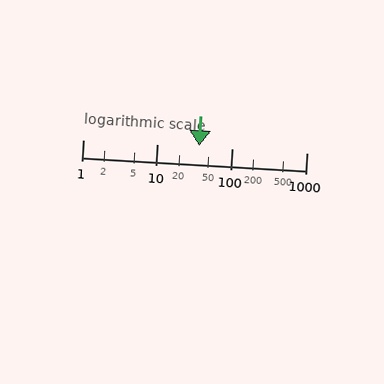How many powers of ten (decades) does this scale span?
The scale spans 3 decades, from 1 to 1000.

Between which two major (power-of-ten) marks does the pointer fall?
The pointer is between 10 and 100.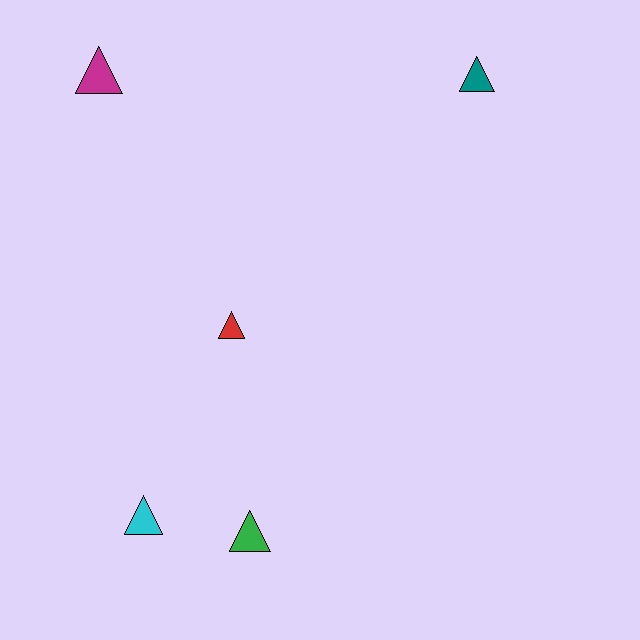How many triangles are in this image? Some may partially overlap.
There are 5 triangles.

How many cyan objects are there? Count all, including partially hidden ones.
There is 1 cyan object.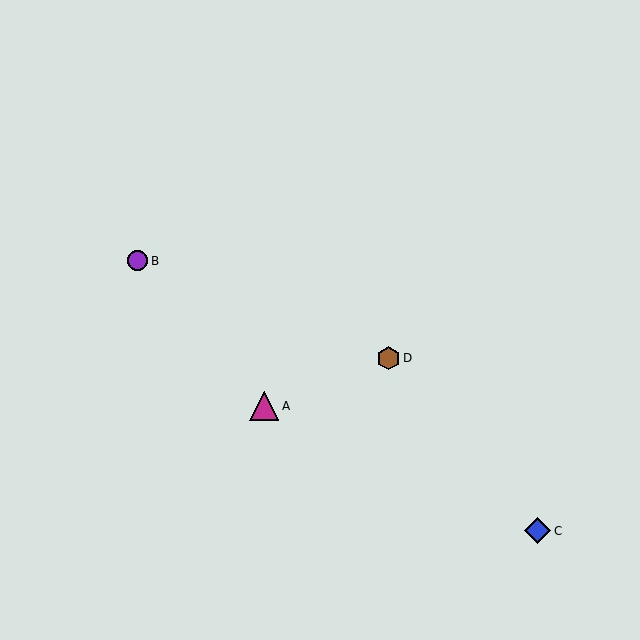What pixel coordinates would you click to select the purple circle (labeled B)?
Click at (138, 261) to select the purple circle B.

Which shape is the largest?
The magenta triangle (labeled A) is the largest.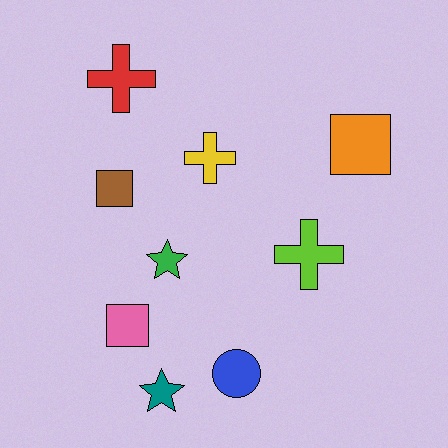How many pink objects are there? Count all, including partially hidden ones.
There is 1 pink object.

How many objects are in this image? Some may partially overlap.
There are 9 objects.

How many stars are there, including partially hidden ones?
There are 2 stars.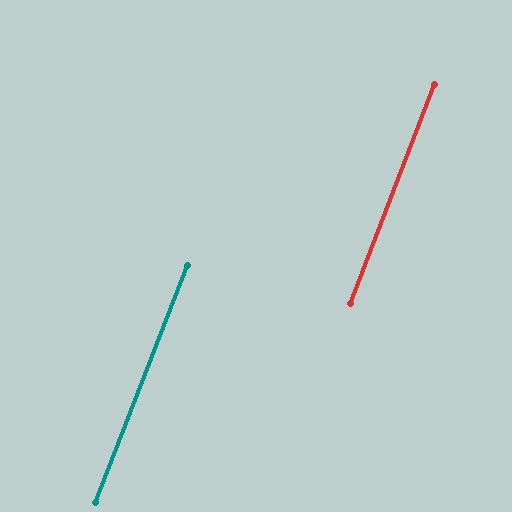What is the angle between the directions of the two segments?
Approximately 0 degrees.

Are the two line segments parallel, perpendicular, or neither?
Parallel — their directions differ by only 0.3°.